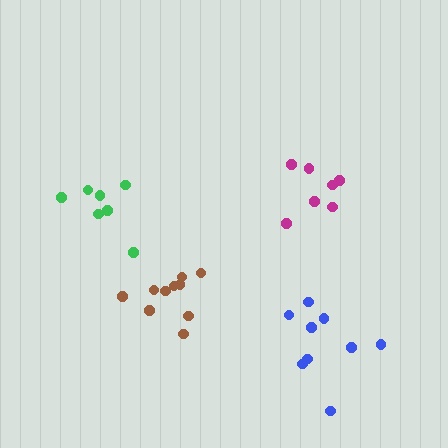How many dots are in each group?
Group 1: 7 dots, Group 2: 9 dots, Group 3: 11 dots, Group 4: 7 dots (34 total).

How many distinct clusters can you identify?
There are 4 distinct clusters.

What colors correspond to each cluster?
The clusters are colored: magenta, blue, brown, green.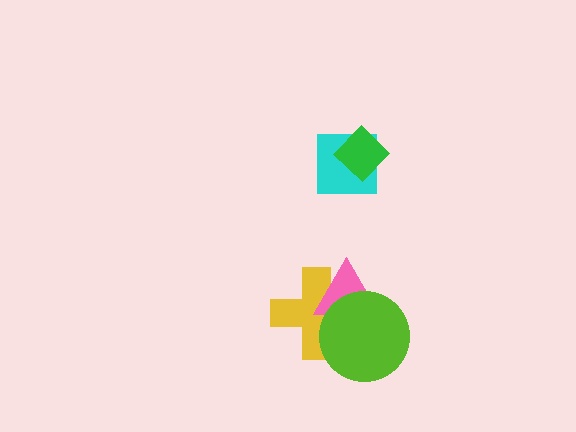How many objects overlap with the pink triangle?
2 objects overlap with the pink triangle.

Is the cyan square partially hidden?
Yes, it is partially covered by another shape.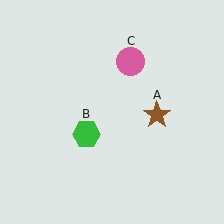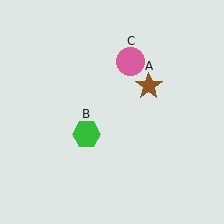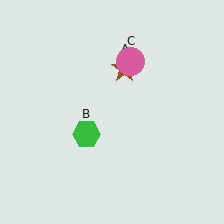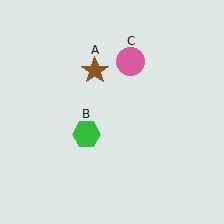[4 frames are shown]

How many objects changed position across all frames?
1 object changed position: brown star (object A).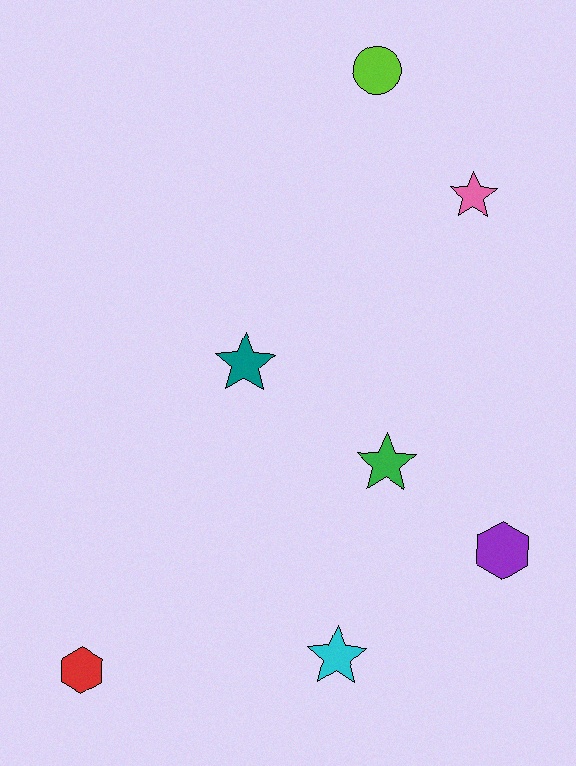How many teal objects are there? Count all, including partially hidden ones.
There is 1 teal object.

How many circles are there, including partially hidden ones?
There is 1 circle.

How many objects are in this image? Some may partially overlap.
There are 7 objects.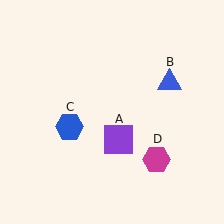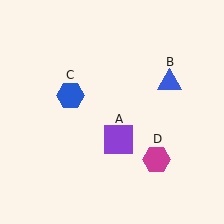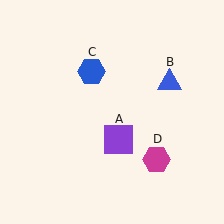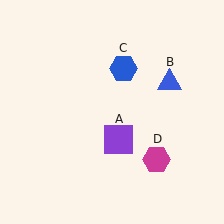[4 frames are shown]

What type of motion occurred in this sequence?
The blue hexagon (object C) rotated clockwise around the center of the scene.